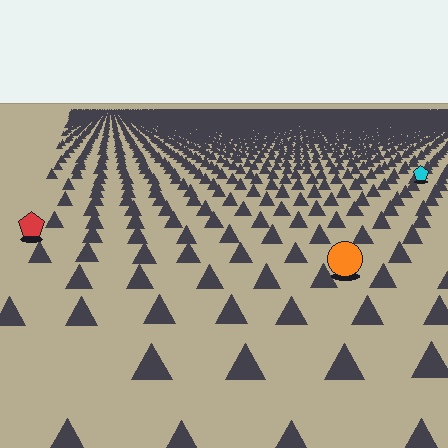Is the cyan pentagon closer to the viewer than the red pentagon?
No. The red pentagon is closer — you can tell from the texture gradient: the ground texture is coarser near it.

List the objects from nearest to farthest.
From nearest to farthest: the orange circle, the red pentagon, the cyan pentagon.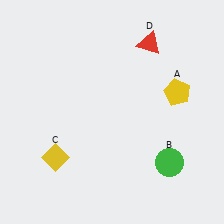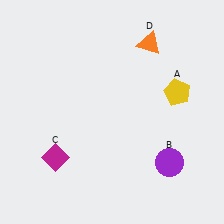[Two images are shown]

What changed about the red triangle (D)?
In Image 1, D is red. In Image 2, it changed to orange.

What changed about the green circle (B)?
In Image 1, B is green. In Image 2, it changed to purple.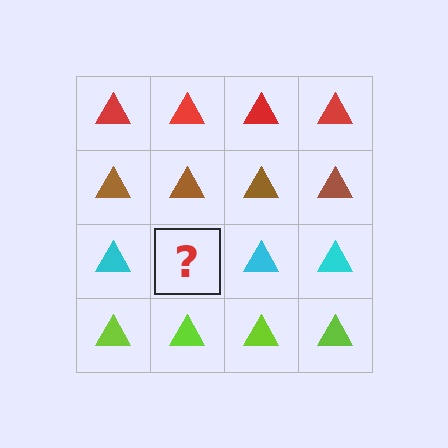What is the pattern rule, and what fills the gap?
The rule is that each row has a consistent color. The gap should be filled with a cyan triangle.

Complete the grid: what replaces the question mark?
The question mark should be replaced with a cyan triangle.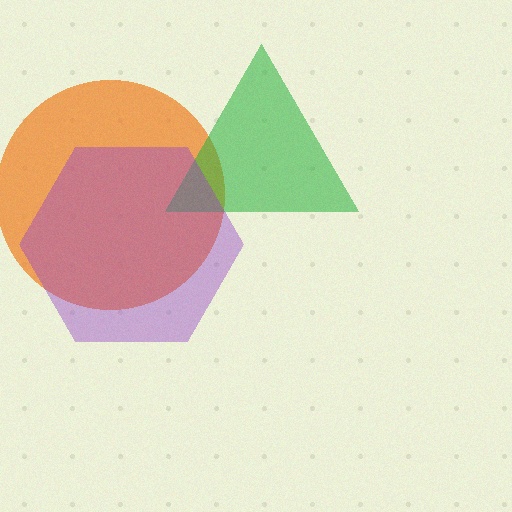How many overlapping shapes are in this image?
There are 3 overlapping shapes in the image.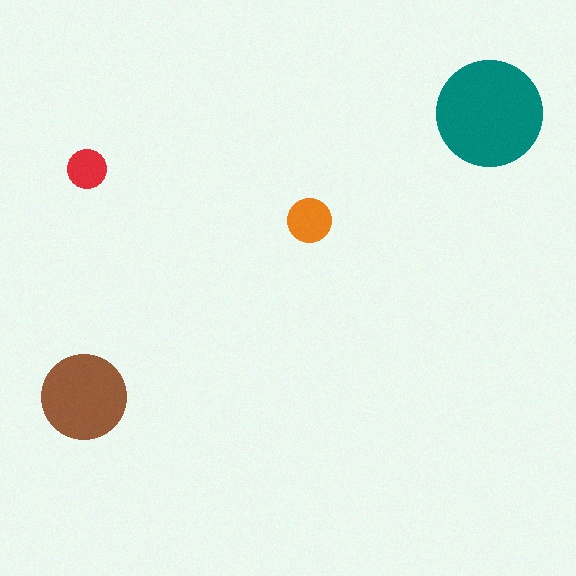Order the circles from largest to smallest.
the teal one, the brown one, the orange one, the red one.